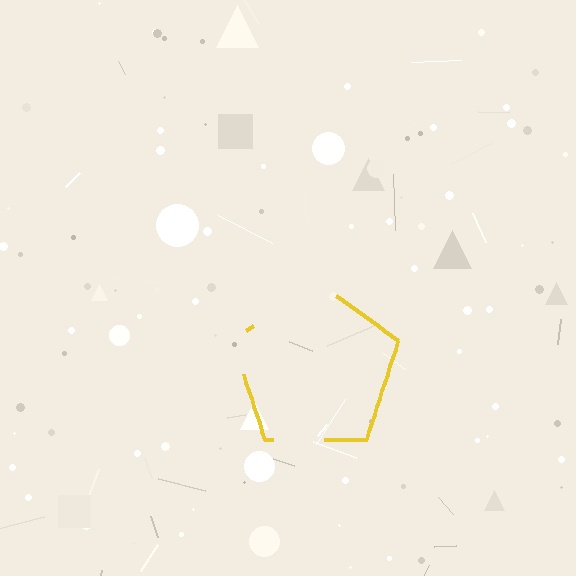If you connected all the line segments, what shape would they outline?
They would outline a pentagon.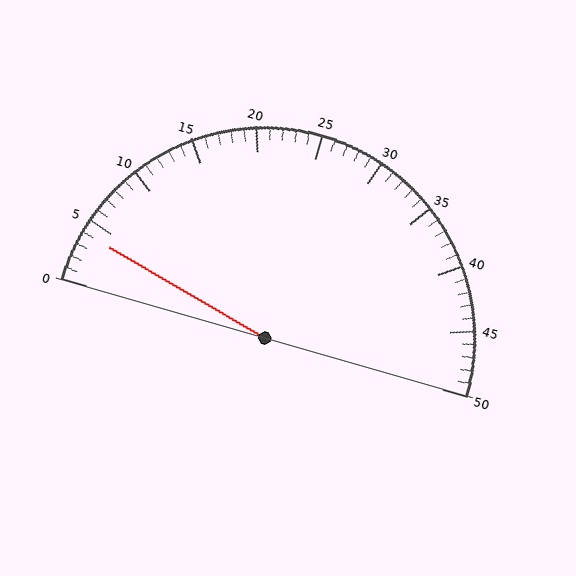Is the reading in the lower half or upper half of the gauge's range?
The reading is in the lower half of the range (0 to 50).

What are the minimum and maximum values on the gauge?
The gauge ranges from 0 to 50.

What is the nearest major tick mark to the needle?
The nearest major tick mark is 5.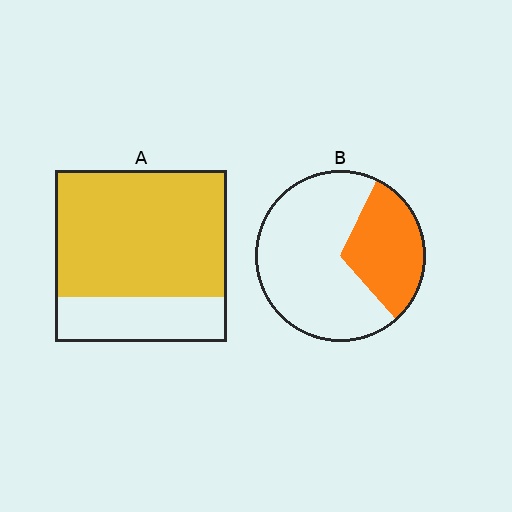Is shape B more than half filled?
No.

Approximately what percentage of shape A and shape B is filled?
A is approximately 75% and B is approximately 30%.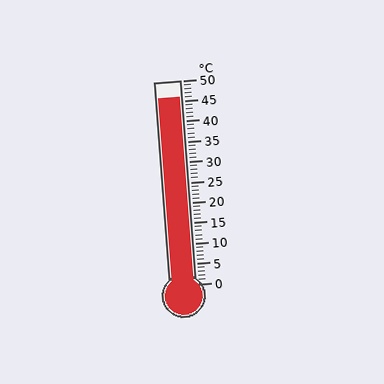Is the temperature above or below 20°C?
The temperature is above 20°C.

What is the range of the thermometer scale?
The thermometer scale ranges from 0°C to 50°C.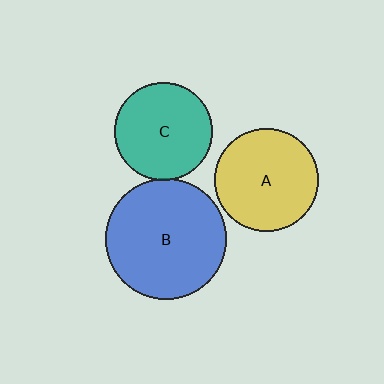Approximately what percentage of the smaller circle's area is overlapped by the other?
Approximately 5%.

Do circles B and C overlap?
Yes.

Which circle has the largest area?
Circle B (blue).